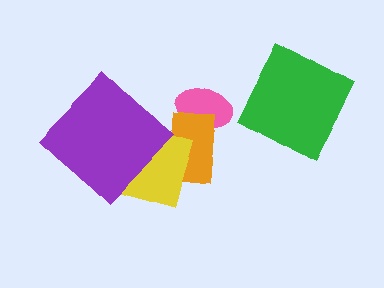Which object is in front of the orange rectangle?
The yellow diamond is in front of the orange rectangle.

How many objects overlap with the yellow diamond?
2 objects overlap with the yellow diamond.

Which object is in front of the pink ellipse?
The orange rectangle is in front of the pink ellipse.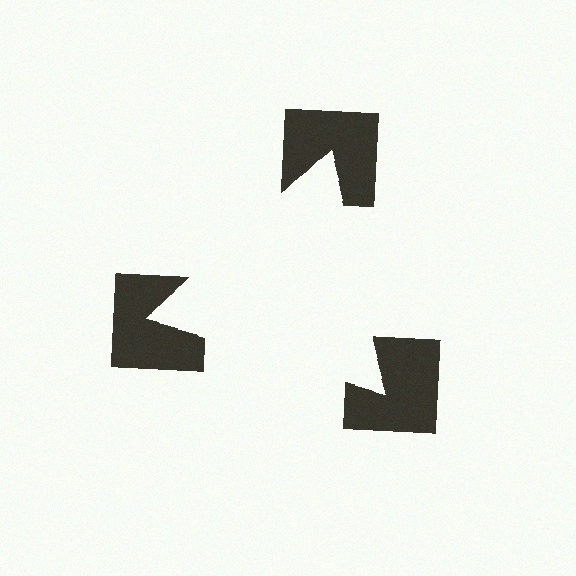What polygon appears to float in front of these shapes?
An illusory triangle — its edges are inferred from the aligned wedge cuts in the notched squares, not physically drawn.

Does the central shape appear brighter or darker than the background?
It typically appears slightly brighter than the background, even though no actual brightness change is drawn.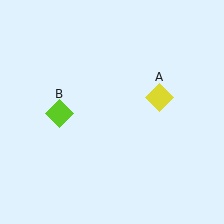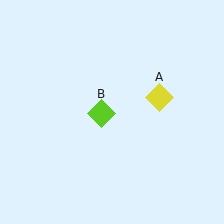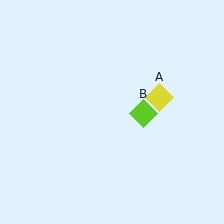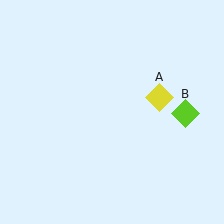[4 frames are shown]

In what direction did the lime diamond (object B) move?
The lime diamond (object B) moved right.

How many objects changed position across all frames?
1 object changed position: lime diamond (object B).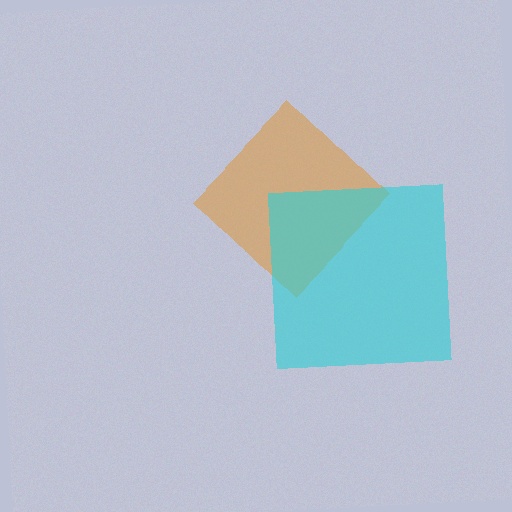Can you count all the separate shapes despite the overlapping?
Yes, there are 2 separate shapes.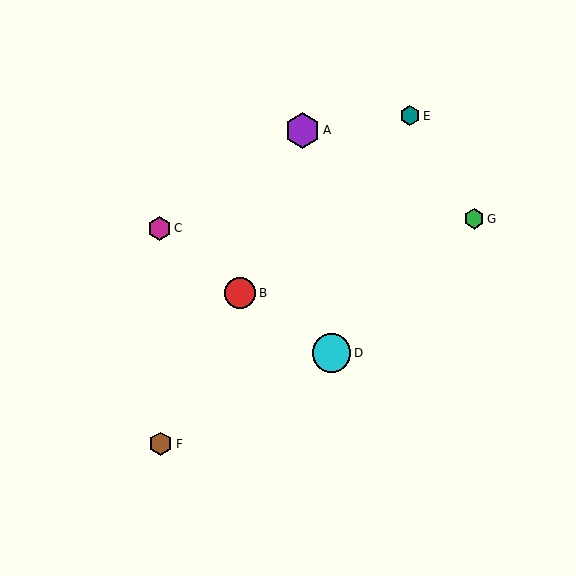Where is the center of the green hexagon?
The center of the green hexagon is at (474, 219).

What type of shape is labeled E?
Shape E is a teal hexagon.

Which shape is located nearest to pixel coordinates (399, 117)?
The teal hexagon (labeled E) at (410, 116) is nearest to that location.